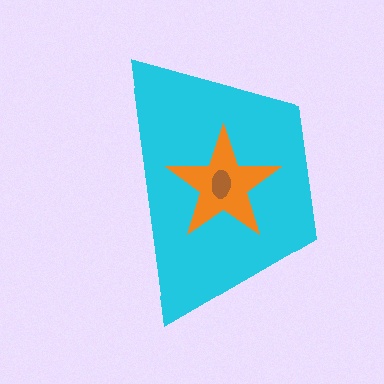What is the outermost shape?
The cyan trapezoid.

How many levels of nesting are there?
3.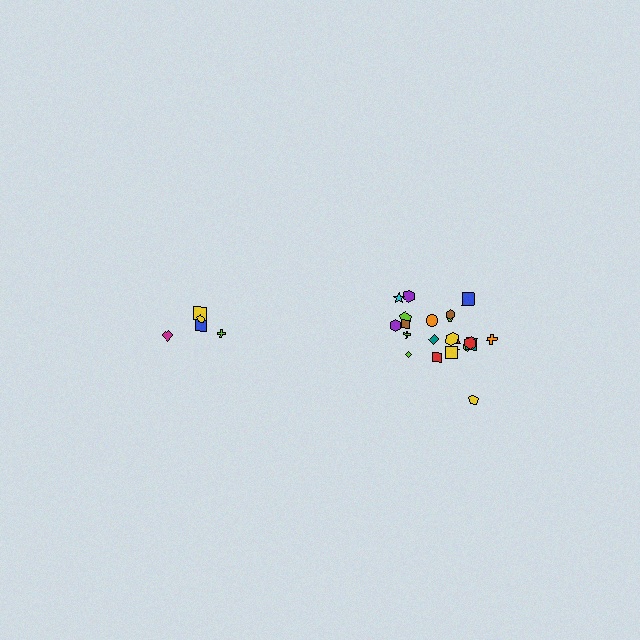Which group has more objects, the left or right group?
The right group.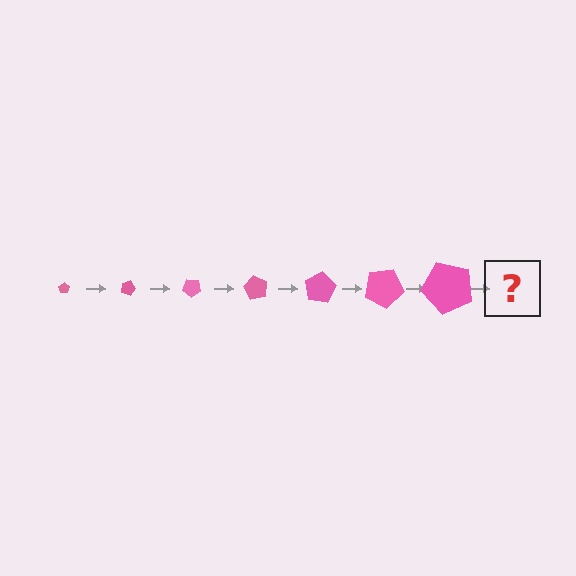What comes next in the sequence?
The next element should be a pentagon, larger than the previous one and rotated 140 degrees from the start.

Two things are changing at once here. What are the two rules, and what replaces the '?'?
The two rules are that the pentagon grows larger each step and it rotates 20 degrees each step. The '?' should be a pentagon, larger than the previous one and rotated 140 degrees from the start.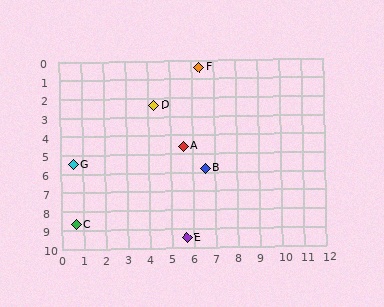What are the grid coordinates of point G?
Point G is at approximately (0.6, 5.5).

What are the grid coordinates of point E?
Point E is at approximately (5.7, 9.5).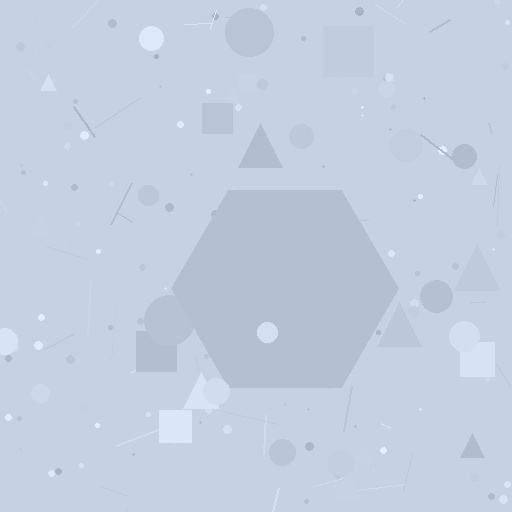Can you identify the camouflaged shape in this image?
The camouflaged shape is a hexagon.